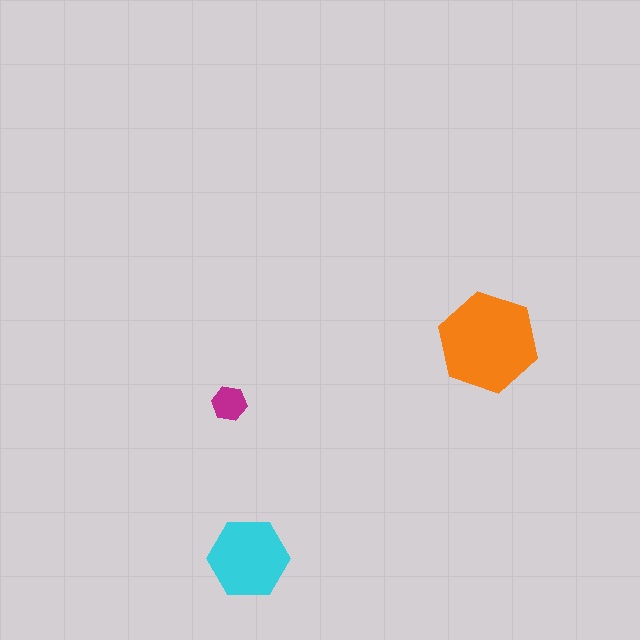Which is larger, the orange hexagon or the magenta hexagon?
The orange one.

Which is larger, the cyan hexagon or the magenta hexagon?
The cyan one.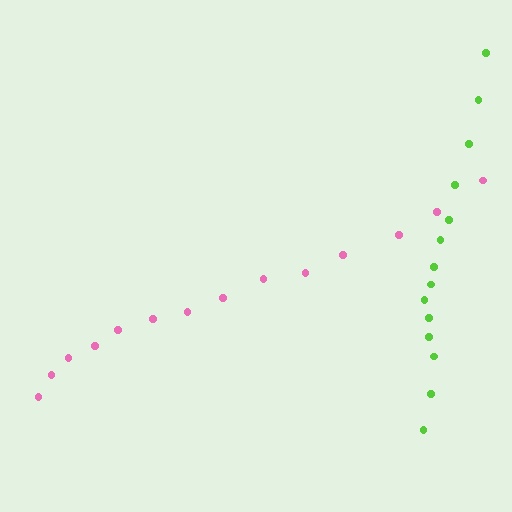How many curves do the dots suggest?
There are 2 distinct paths.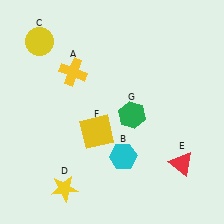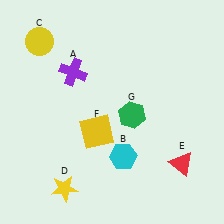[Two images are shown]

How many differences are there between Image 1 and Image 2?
There is 1 difference between the two images.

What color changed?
The cross (A) changed from yellow in Image 1 to purple in Image 2.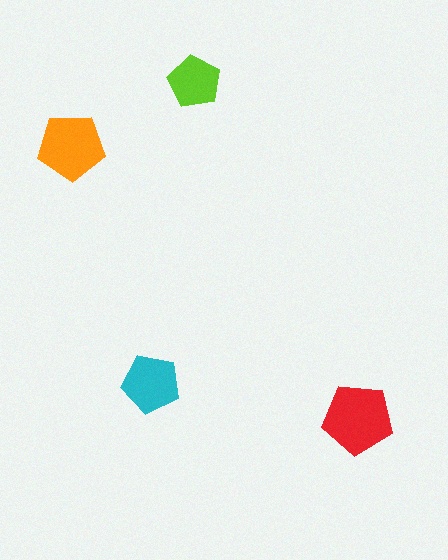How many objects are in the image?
There are 4 objects in the image.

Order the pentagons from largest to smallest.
the red one, the orange one, the cyan one, the lime one.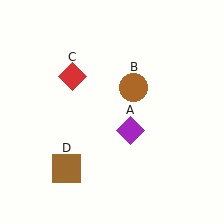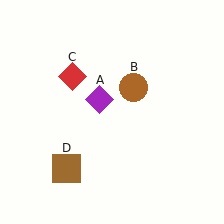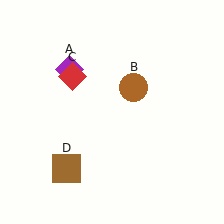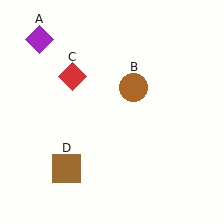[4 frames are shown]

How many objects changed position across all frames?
1 object changed position: purple diamond (object A).